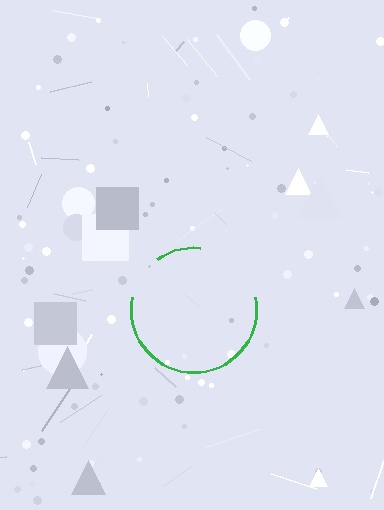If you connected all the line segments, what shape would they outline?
They would outline a circle.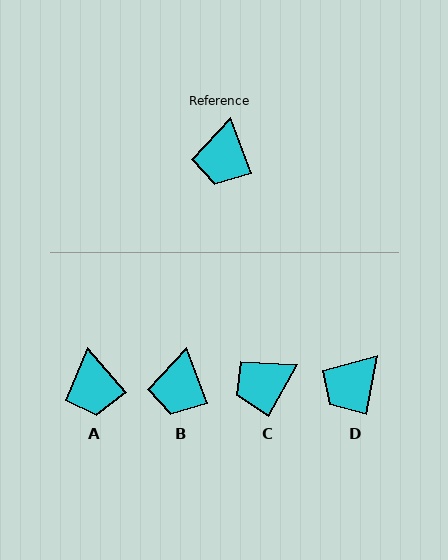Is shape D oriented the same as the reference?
No, it is off by about 31 degrees.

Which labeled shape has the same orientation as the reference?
B.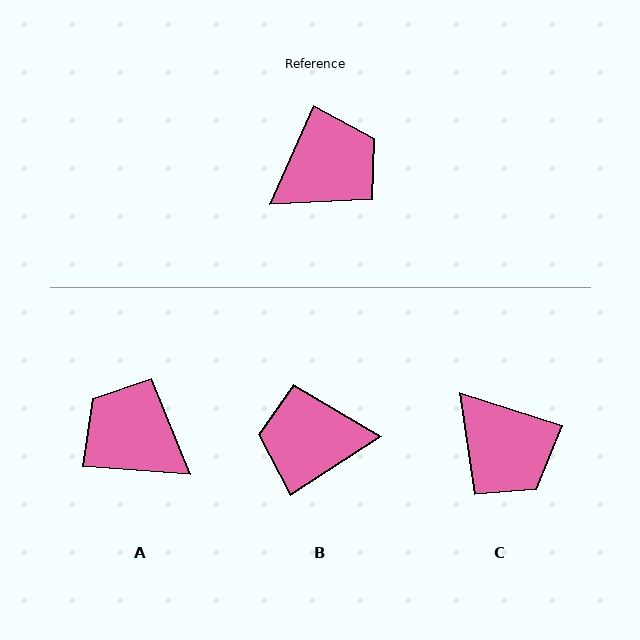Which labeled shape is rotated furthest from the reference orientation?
B, about 147 degrees away.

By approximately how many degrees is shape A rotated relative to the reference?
Approximately 110 degrees counter-clockwise.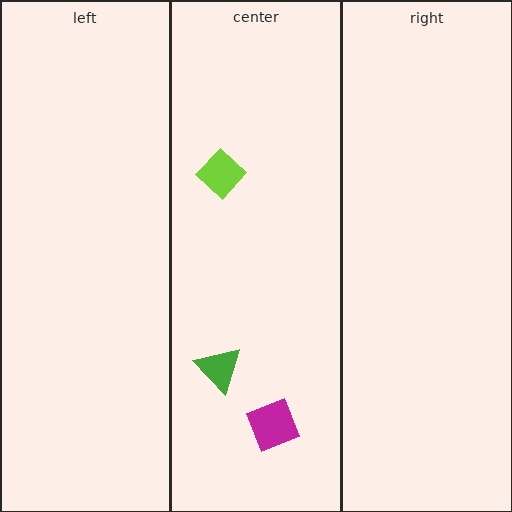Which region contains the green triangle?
The center region.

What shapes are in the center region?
The lime diamond, the magenta diamond, the green triangle.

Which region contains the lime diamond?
The center region.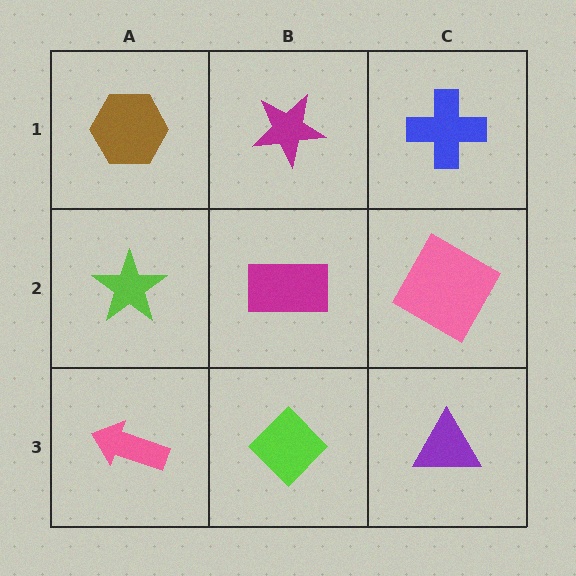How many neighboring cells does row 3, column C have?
2.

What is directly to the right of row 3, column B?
A purple triangle.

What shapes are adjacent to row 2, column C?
A blue cross (row 1, column C), a purple triangle (row 3, column C), a magenta rectangle (row 2, column B).